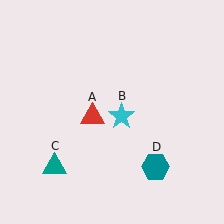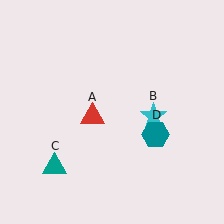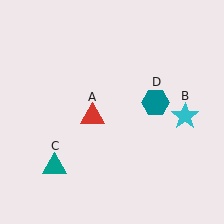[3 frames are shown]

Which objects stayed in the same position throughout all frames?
Red triangle (object A) and teal triangle (object C) remained stationary.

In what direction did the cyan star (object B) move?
The cyan star (object B) moved right.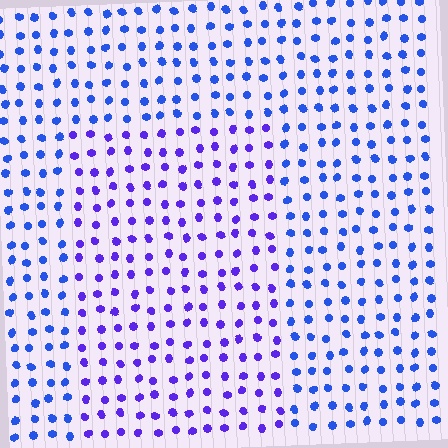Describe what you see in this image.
The image is filled with small blue elements in a uniform arrangement. A rectangle-shaped region is visible where the elements are tinted to a slightly different hue, forming a subtle color boundary.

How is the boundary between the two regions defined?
The boundary is defined purely by a slight shift in hue (about 32 degrees). Spacing, size, and orientation are identical on both sides.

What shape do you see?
I see a rectangle.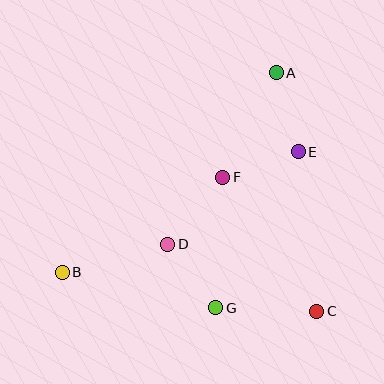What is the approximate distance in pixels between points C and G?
The distance between C and G is approximately 101 pixels.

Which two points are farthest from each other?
Points A and B are farthest from each other.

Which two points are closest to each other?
Points D and G are closest to each other.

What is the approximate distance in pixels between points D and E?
The distance between D and E is approximately 160 pixels.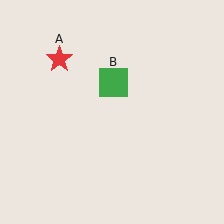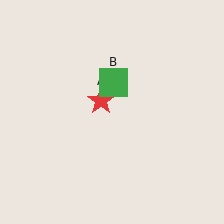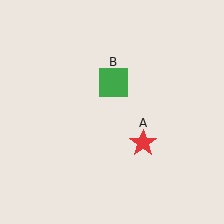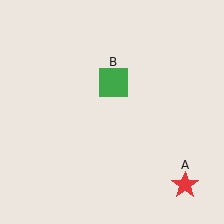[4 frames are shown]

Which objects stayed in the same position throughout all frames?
Green square (object B) remained stationary.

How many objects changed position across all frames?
1 object changed position: red star (object A).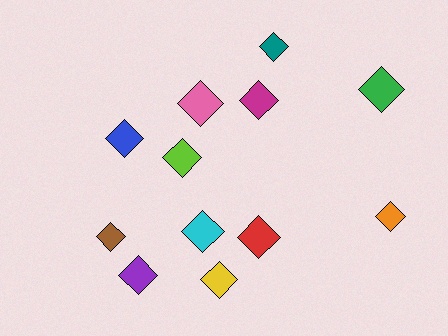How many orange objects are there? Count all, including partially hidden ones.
There is 1 orange object.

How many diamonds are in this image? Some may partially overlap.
There are 12 diamonds.